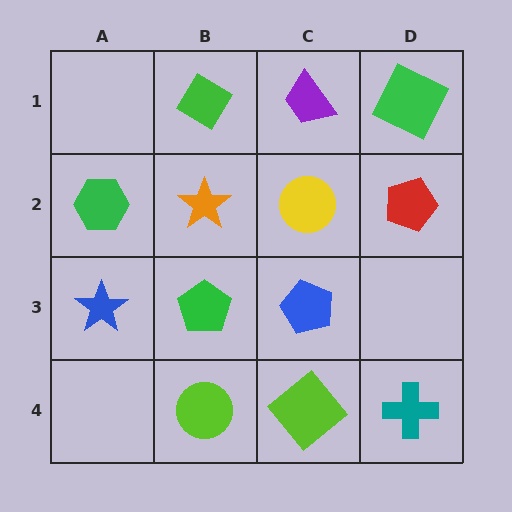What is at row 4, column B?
A lime circle.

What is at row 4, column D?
A teal cross.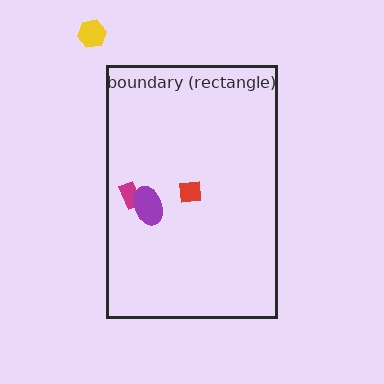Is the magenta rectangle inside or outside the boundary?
Inside.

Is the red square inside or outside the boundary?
Inside.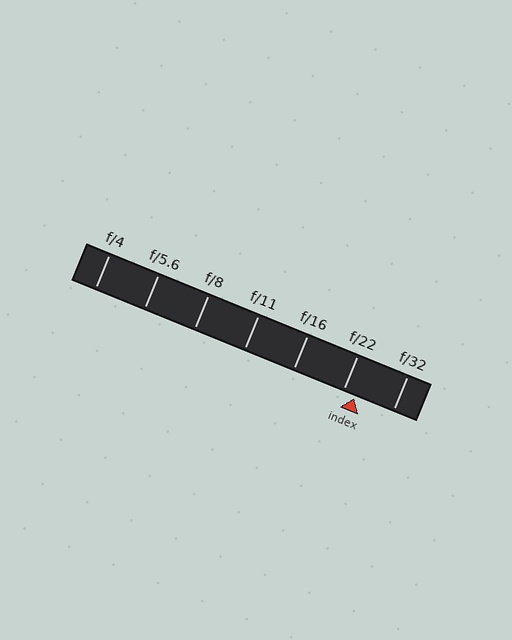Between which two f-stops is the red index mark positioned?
The index mark is between f/22 and f/32.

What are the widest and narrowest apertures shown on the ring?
The widest aperture shown is f/4 and the narrowest is f/32.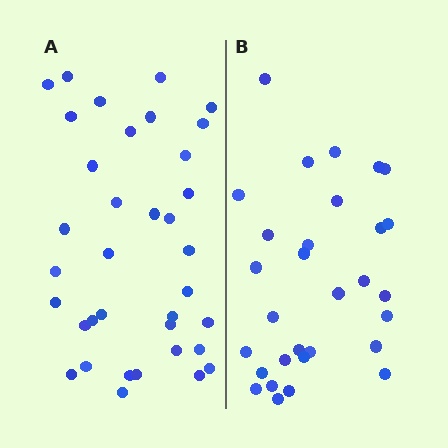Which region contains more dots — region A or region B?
Region A (the left region) has more dots.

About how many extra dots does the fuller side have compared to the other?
Region A has about 6 more dots than region B.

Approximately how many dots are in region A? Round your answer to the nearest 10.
About 40 dots. (The exact count is 36, which rounds to 40.)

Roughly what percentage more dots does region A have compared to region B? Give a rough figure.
About 20% more.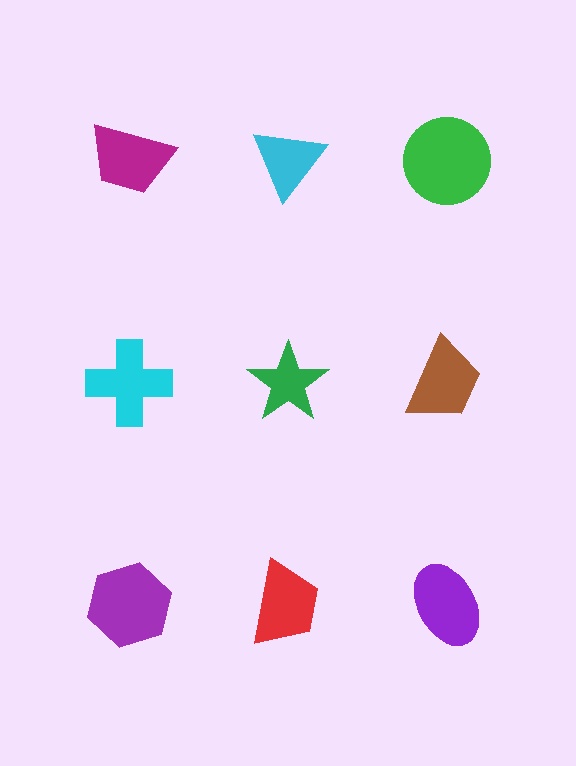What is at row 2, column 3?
A brown trapezoid.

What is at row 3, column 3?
A purple ellipse.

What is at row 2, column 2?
A green star.